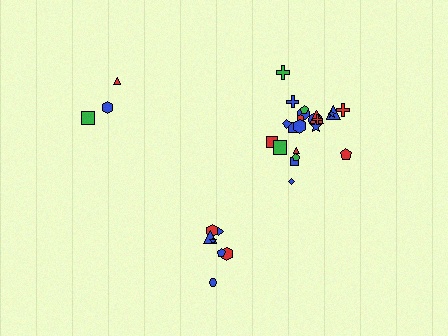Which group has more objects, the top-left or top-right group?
The top-right group.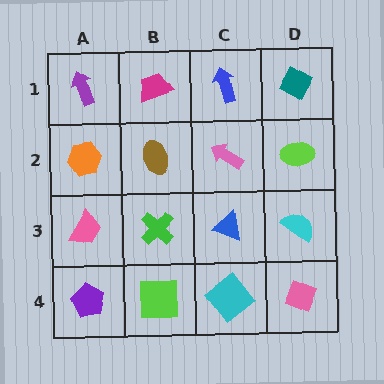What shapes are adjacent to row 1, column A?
An orange hexagon (row 2, column A), a magenta trapezoid (row 1, column B).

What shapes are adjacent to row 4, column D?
A cyan semicircle (row 3, column D), a cyan diamond (row 4, column C).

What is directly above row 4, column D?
A cyan semicircle.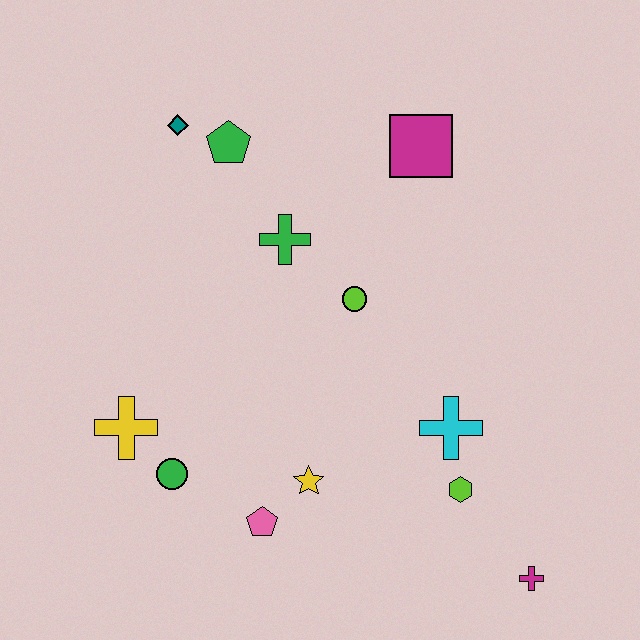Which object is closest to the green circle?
The yellow cross is closest to the green circle.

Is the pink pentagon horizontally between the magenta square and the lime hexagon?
No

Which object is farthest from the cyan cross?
The teal diamond is farthest from the cyan cross.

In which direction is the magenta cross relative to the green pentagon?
The magenta cross is below the green pentagon.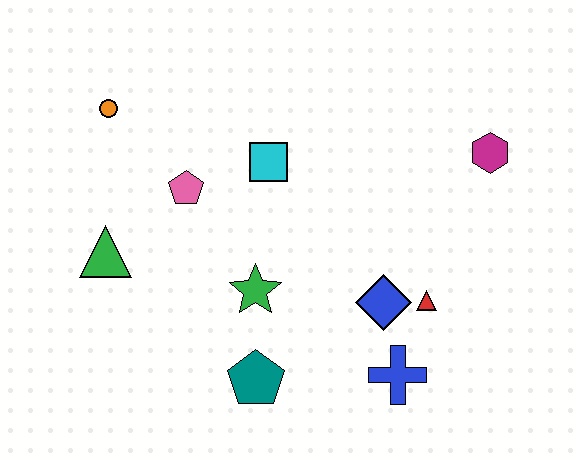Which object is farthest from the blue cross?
The orange circle is farthest from the blue cross.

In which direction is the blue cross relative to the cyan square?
The blue cross is below the cyan square.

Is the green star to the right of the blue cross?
No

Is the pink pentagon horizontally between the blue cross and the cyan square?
No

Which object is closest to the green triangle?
The pink pentagon is closest to the green triangle.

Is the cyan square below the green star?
No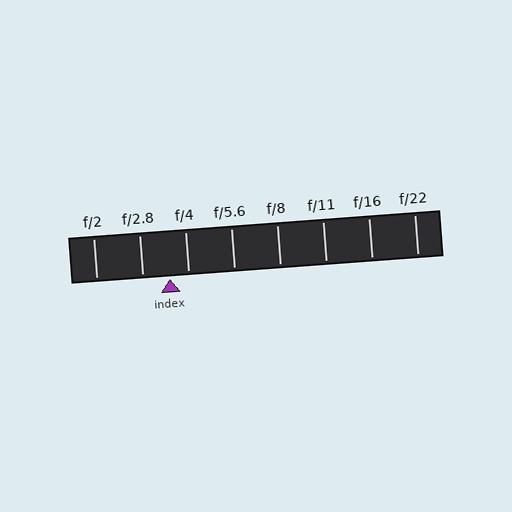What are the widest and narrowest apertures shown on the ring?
The widest aperture shown is f/2 and the narrowest is f/22.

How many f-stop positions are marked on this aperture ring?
There are 8 f-stop positions marked.